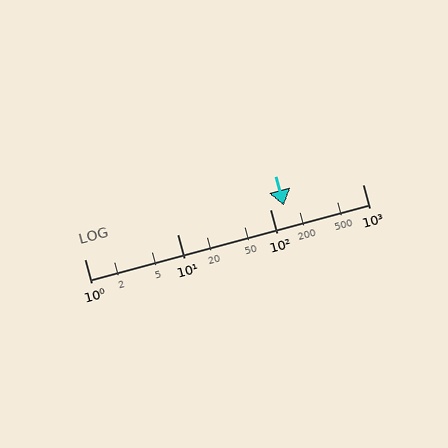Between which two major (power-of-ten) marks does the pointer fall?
The pointer is between 100 and 1000.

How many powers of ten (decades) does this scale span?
The scale spans 3 decades, from 1 to 1000.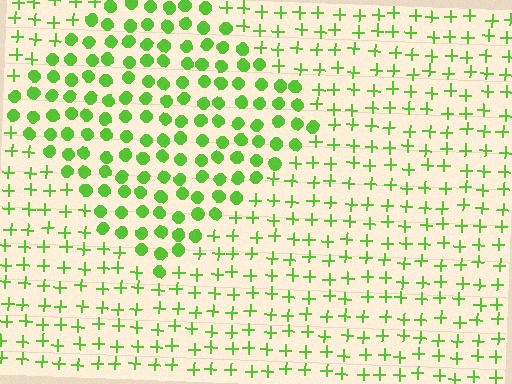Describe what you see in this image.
The image is filled with small lime elements arranged in a uniform grid. A diamond-shaped region contains circles, while the surrounding area contains plus signs. The boundary is defined purely by the change in element shape.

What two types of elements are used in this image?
The image uses circles inside the diamond region and plus signs outside it.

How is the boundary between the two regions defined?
The boundary is defined by a change in element shape: circles inside vs. plus signs outside. All elements share the same color and spacing.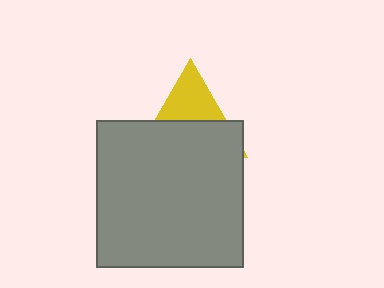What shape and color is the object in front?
The object in front is a gray square.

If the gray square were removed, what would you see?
You would see the complete yellow triangle.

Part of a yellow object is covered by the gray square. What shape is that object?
It is a triangle.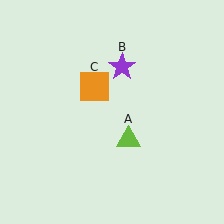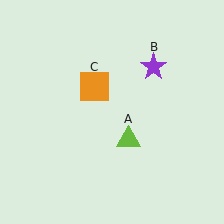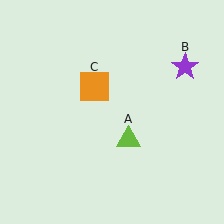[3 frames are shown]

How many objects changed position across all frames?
1 object changed position: purple star (object B).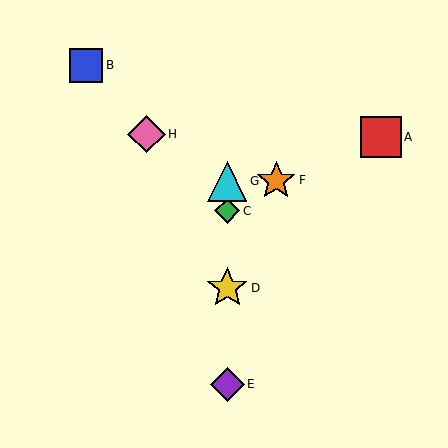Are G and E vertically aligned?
Yes, both are at x≈227.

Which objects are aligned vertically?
Objects C, D, E, G are aligned vertically.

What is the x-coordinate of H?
Object H is at x≈146.